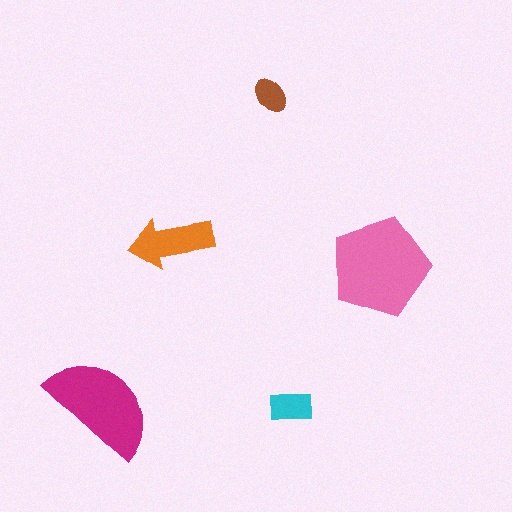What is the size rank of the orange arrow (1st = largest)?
3rd.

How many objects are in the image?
There are 5 objects in the image.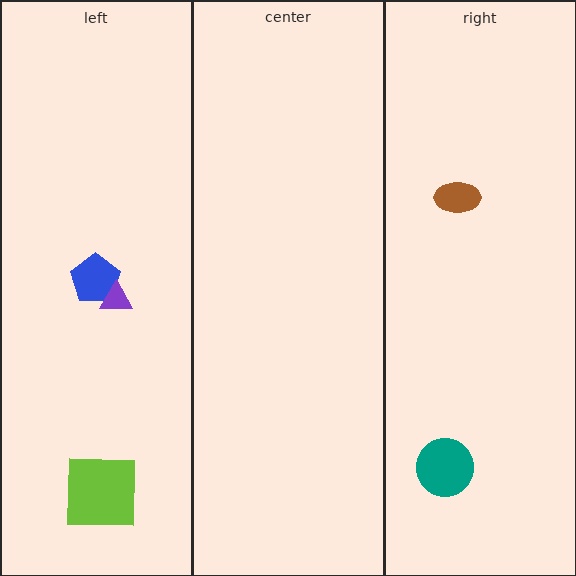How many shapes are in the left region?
3.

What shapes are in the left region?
The blue pentagon, the lime square, the purple triangle.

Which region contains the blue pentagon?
The left region.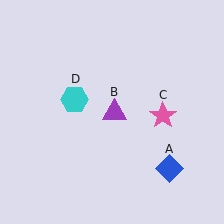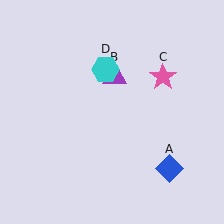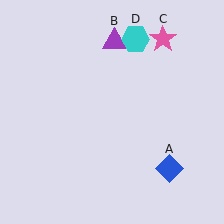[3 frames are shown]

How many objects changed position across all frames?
3 objects changed position: purple triangle (object B), pink star (object C), cyan hexagon (object D).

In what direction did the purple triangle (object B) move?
The purple triangle (object B) moved up.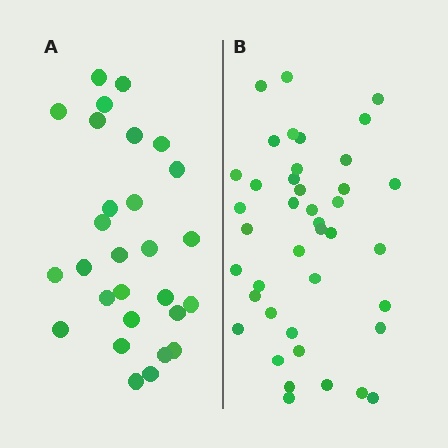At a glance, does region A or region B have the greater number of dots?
Region B (the right region) has more dots.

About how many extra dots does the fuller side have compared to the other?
Region B has approximately 15 more dots than region A.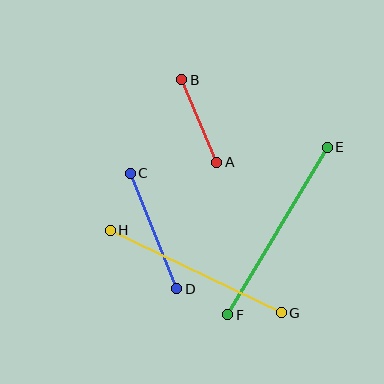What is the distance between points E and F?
The distance is approximately 194 pixels.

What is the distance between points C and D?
The distance is approximately 125 pixels.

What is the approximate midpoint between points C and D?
The midpoint is at approximately (153, 231) pixels.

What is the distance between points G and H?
The distance is approximately 190 pixels.